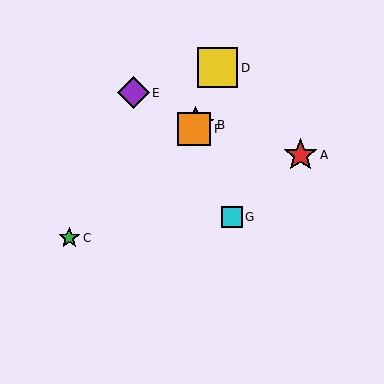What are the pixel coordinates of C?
Object C is at (69, 238).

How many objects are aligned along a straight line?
3 objects (B, D, F) are aligned along a straight line.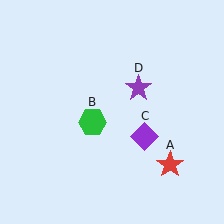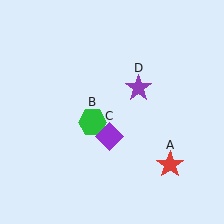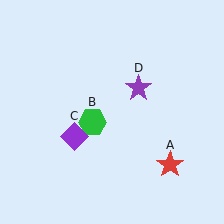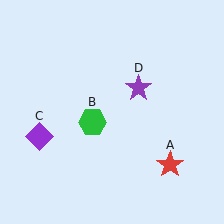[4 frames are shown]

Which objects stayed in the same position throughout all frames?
Red star (object A) and green hexagon (object B) and purple star (object D) remained stationary.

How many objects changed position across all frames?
1 object changed position: purple diamond (object C).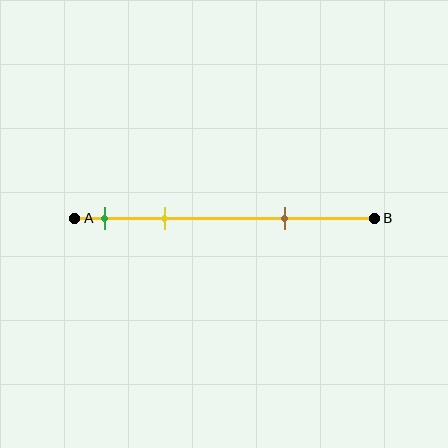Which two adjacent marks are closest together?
The green and yellow marks are the closest adjacent pair.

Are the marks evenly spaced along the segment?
No, the marks are not evenly spaced.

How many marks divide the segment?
There are 3 marks dividing the segment.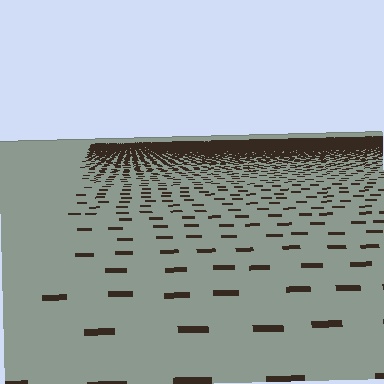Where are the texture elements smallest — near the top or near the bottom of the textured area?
Near the top.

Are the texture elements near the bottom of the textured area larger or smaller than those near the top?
Larger. Near the bottom, elements are closer to the viewer and appear at a bigger on-screen size.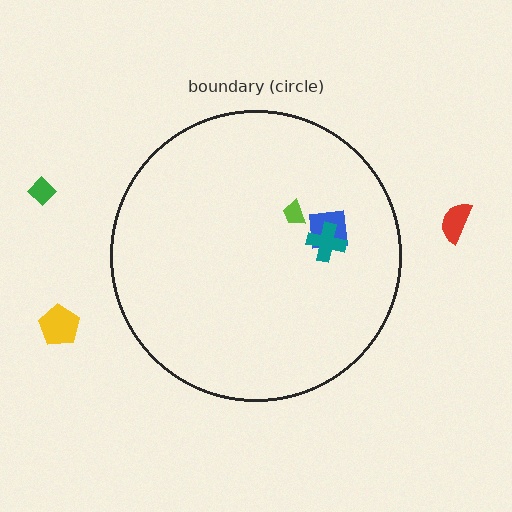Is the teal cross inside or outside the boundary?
Inside.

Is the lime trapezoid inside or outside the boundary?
Inside.